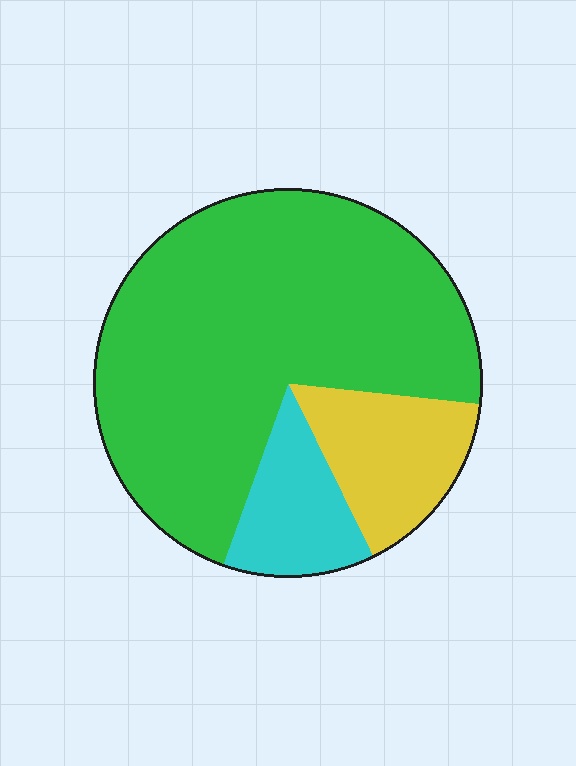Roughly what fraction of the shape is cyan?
Cyan takes up about one eighth (1/8) of the shape.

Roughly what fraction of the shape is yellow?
Yellow covers around 15% of the shape.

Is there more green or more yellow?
Green.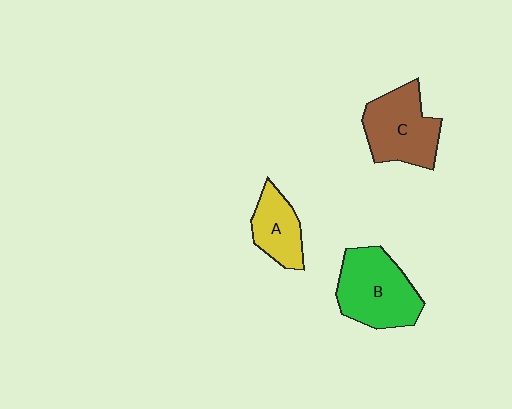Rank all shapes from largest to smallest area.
From largest to smallest: B (green), C (brown), A (yellow).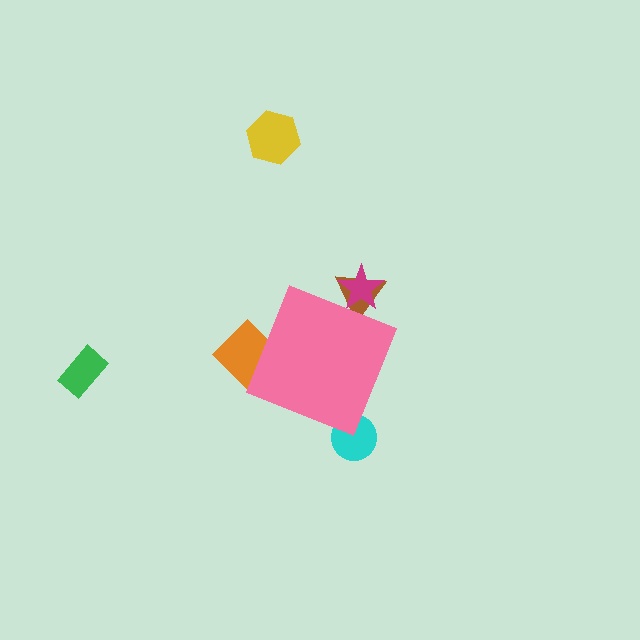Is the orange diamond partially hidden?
Yes, the orange diamond is partially hidden behind the pink diamond.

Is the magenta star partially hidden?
Yes, the magenta star is partially hidden behind the pink diamond.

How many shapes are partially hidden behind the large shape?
4 shapes are partially hidden.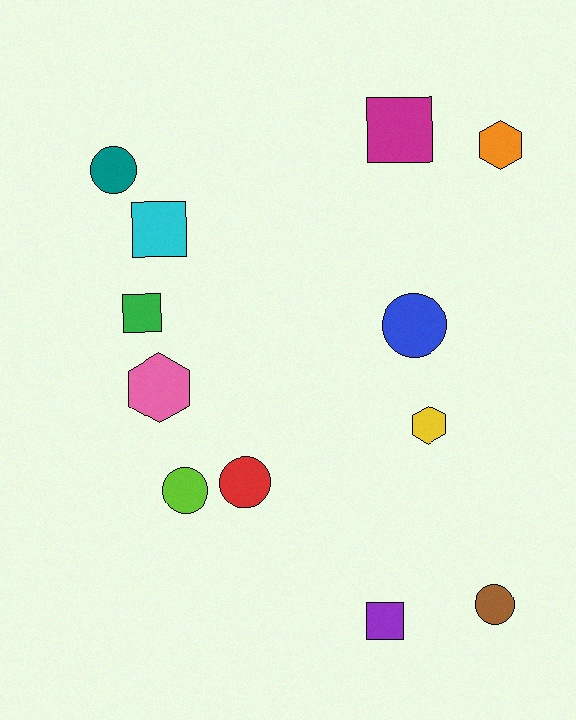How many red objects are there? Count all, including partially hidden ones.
There is 1 red object.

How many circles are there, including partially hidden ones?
There are 5 circles.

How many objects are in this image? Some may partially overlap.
There are 12 objects.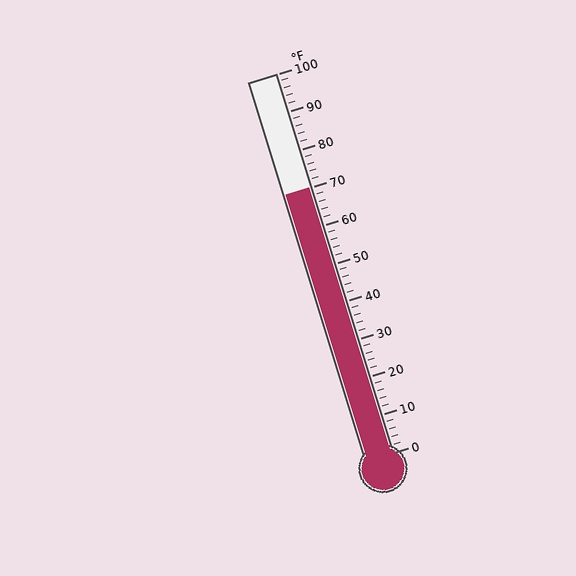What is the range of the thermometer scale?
The thermometer scale ranges from 0°F to 100°F.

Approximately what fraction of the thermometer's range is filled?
The thermometer is filled to approximately 70% of its range.